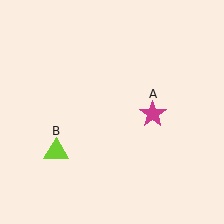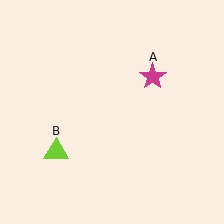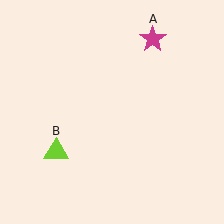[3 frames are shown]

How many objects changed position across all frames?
1 object changed position: magenta star (object A).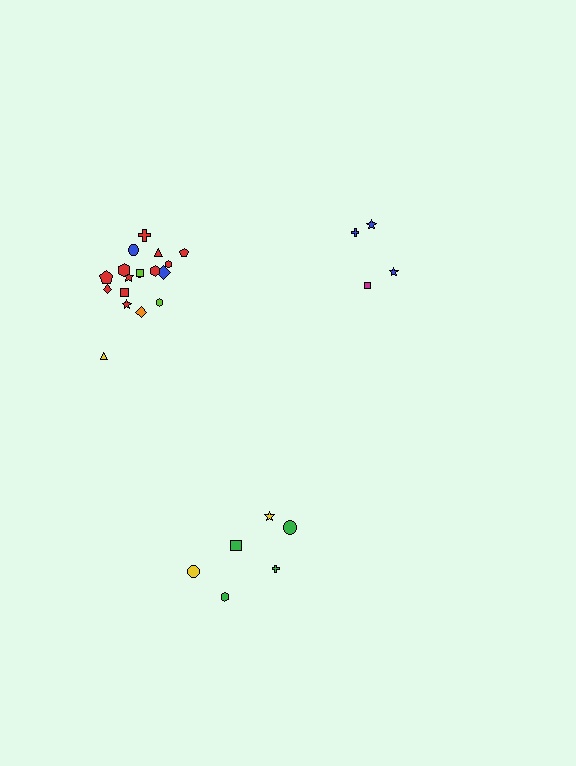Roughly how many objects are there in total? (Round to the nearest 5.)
Roughly 30 objects in total.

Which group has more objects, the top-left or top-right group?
The top-left group.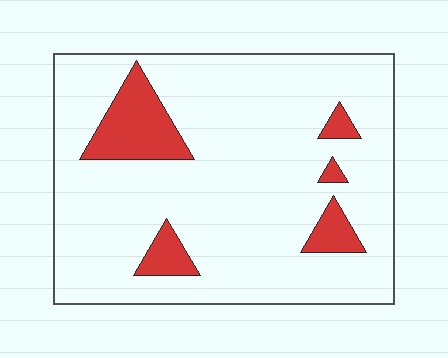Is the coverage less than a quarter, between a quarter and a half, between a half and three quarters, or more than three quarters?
Less than a quarter.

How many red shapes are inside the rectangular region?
5.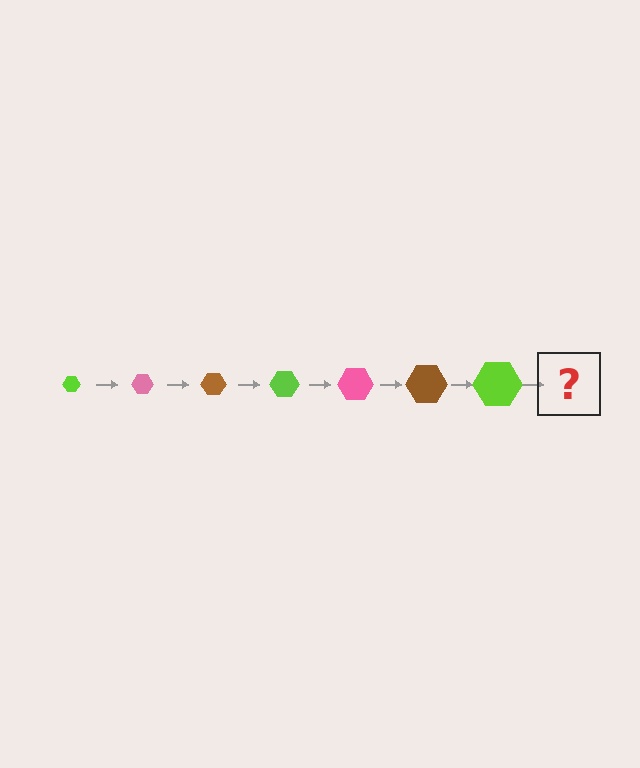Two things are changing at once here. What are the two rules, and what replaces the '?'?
The two rules are that the hexagon grows larger each step and the color cycles through lime, pink, and brown. The '?' should be a pink hexagon, larger than the previous one.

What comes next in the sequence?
The next element should be a pink hexagon, larger than the previous one.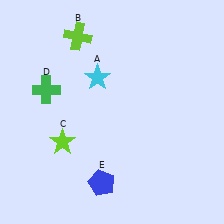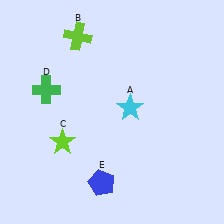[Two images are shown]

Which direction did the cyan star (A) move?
The cyan star (A) moved right.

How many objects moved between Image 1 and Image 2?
1 object moved between the two images.